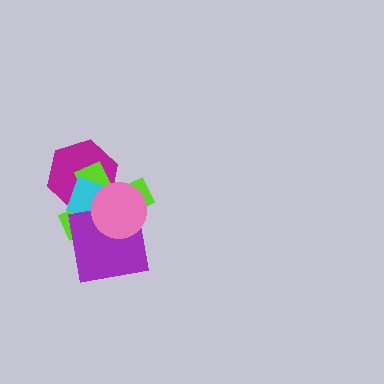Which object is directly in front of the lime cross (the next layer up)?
The cyan rectangle is directly in front of the lime cross.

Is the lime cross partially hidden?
Yes, it is partially covered by another shape.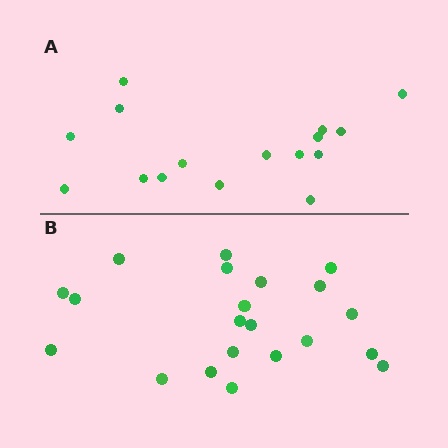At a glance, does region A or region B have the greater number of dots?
Region B (the bottom region) has more dots.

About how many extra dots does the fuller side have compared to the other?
Region B has about 5 more dots than region A.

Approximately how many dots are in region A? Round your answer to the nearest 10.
About 20 dots. (The exact count is 16, which rounds to 20.)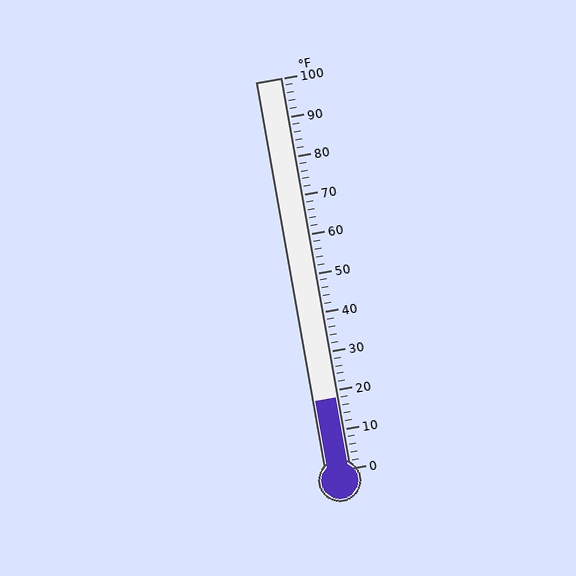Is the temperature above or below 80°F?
The temperature is below 80°F.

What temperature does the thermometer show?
The thermometer shows approximately 18°F.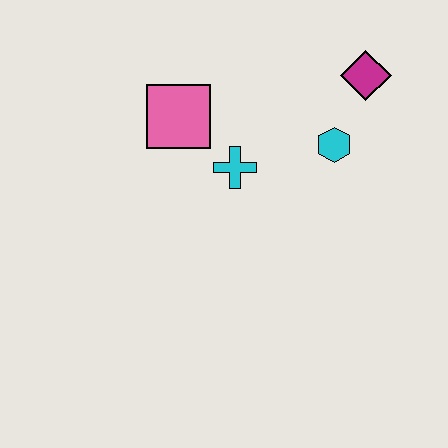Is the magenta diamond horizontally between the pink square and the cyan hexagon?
No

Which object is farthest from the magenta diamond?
The pink square is farthest from the magenta diamond.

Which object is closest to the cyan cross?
The pink square is closest to the cyan cross.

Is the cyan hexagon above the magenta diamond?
No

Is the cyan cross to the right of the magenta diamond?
No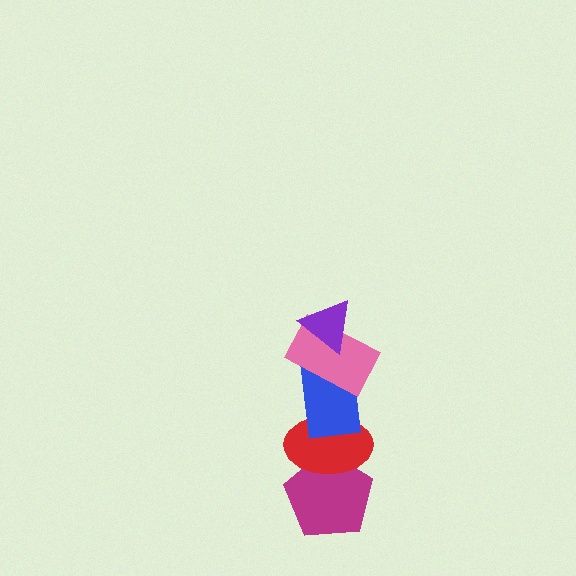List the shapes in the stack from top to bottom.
From top to bottom: the purple triangle, the pink rectangle, the blue rectangle, the red ellipse, the magenta pentagon.